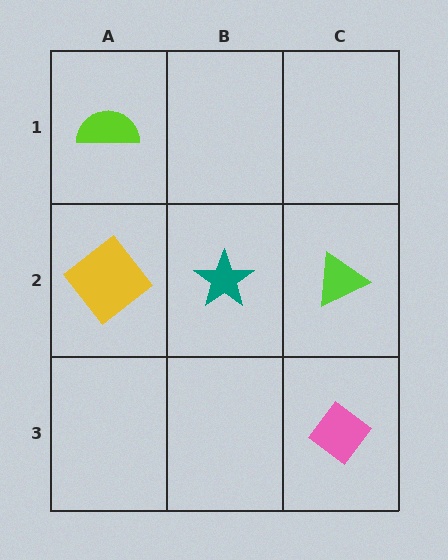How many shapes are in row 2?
3 shapes.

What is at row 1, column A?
A lime semicircle.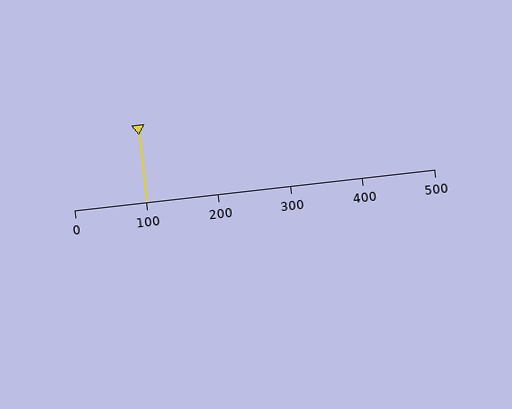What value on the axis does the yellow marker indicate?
The marker indicates approximately 100.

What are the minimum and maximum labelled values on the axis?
The axis runs from 0 to 500.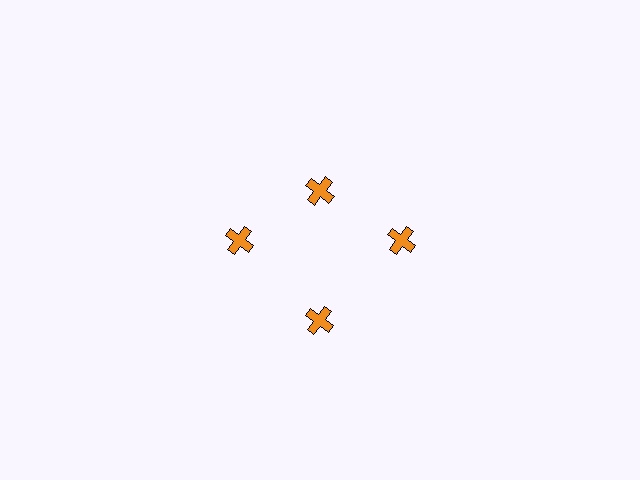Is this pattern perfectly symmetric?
No. The 4 orange crosses are arranged in a ring, but one element near the 12 o'clock position is pulled inward toward the center, breaking the 4-fold rotational symmetry.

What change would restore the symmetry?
The symmetry would be restored by moving it outward, back onto the ring so that all 4 crosses sit at equal angles and equal distance from the center.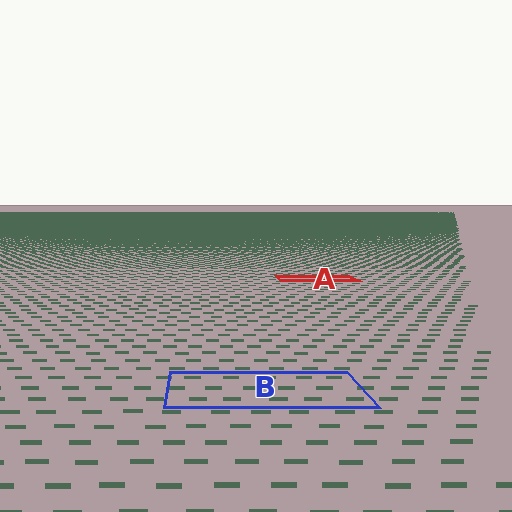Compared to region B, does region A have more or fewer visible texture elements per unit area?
Region A has more texture elements per unit area — they are packed more densely because it is farther away.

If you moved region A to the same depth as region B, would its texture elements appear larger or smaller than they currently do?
They would appear larger. At a closer depth, the same texture elements are projected at a bigger on-screen size.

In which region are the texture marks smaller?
The texture marks are smaller in region A, because it is farther away.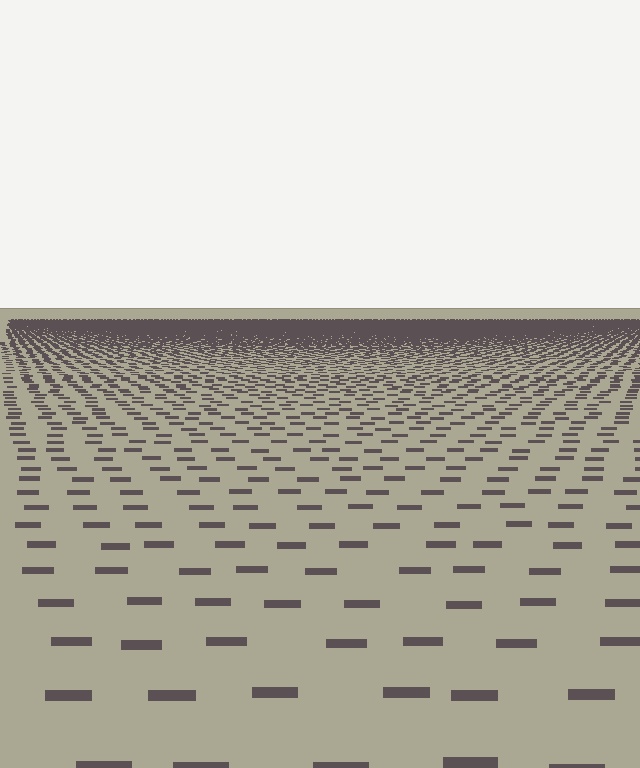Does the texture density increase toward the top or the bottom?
Density increases toward the top.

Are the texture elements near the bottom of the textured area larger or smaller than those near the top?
Larger. Near the bottom, elements are closer to the viewer and appear at a bigger on-screen size.